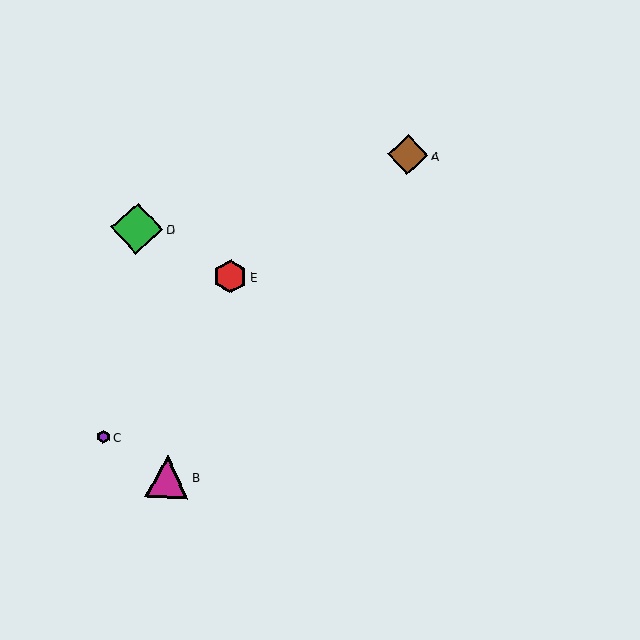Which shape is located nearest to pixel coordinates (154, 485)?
The magenta triangle (labeled B) at (167, 476) is nearest to that location.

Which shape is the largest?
The green diamond (labeled D) is the largest.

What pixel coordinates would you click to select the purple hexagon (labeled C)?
Click at (103, 437) to select the purple hexagon C.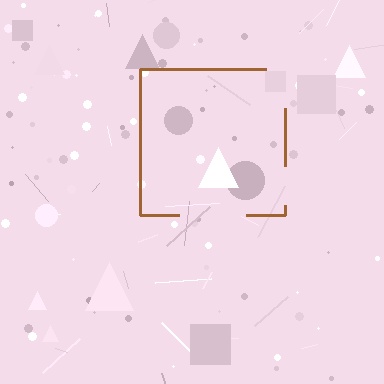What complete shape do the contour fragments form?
The contour fragments form a square.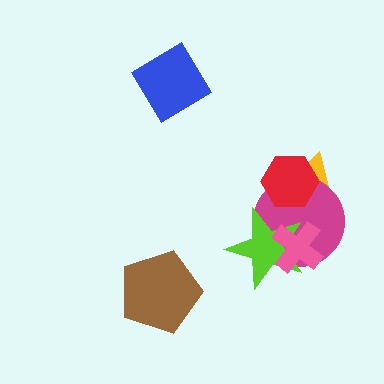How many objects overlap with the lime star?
2 objects overlap with the lime star.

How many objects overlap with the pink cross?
2 objects overlap with the pink cross.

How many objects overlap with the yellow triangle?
2 objects overlap with the yellow triangle.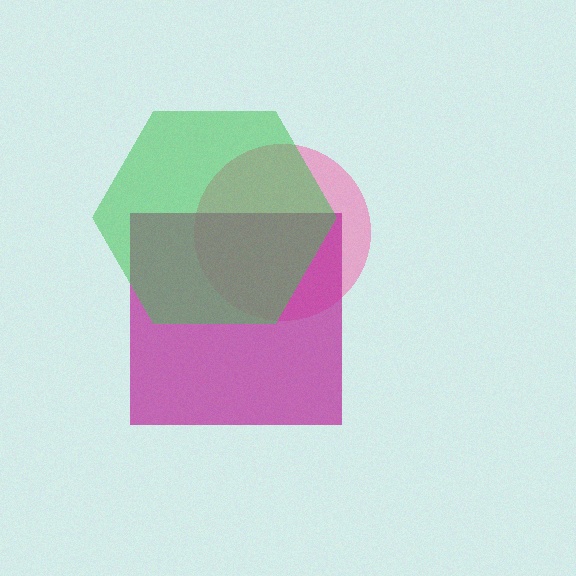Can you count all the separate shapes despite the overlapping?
Yes, there are 3 separate shapes.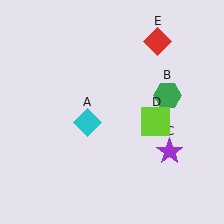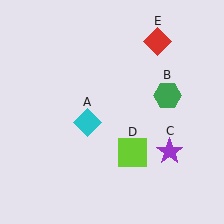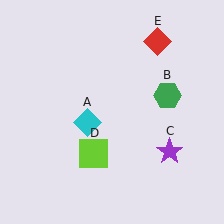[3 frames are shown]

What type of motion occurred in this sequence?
The lime square (object D) rotated clockwise around the center of the scene.